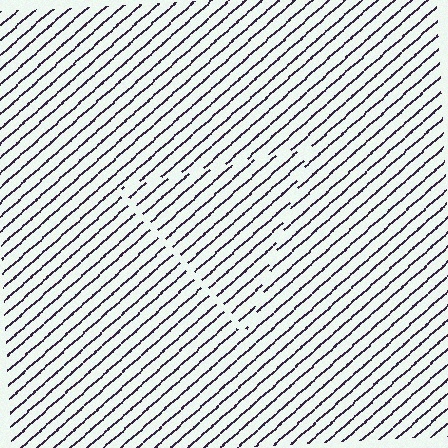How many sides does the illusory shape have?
3 sides — the line-ends trace a triangle.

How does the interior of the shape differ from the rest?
The interior of the shape contains the same grating, shifted by half a period — the contour is defined by the phase discontinuity where line-ends from the inner and outer gratings abut.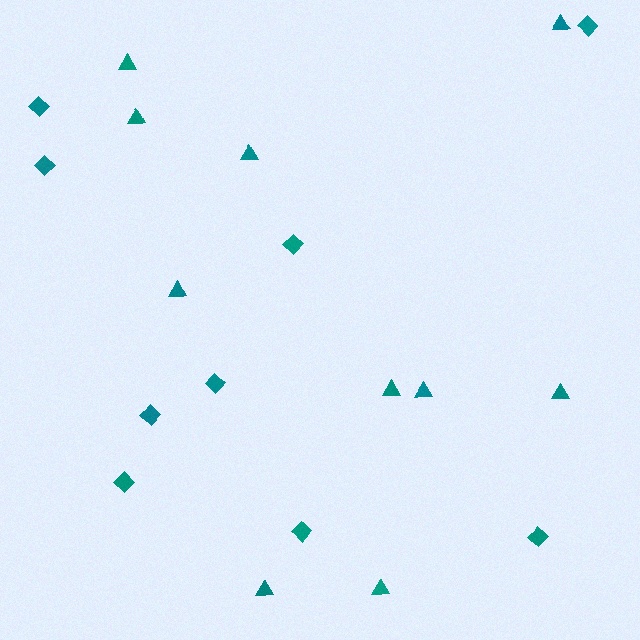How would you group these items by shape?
There are 2 groups: one group of diamonds (9) and one group of triangles (10).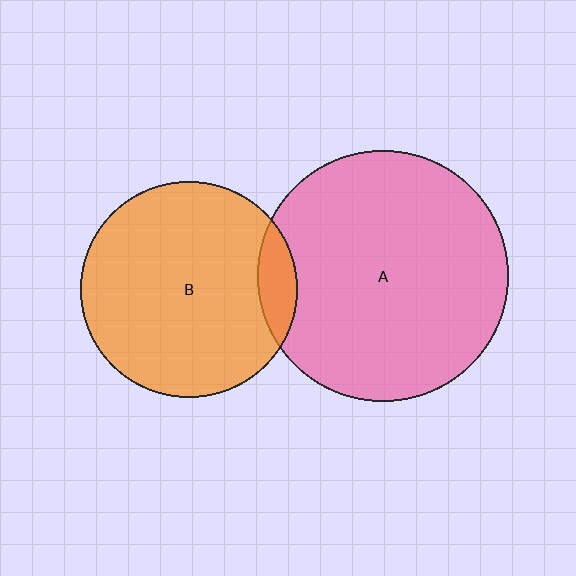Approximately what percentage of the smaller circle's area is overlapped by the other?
Approximately 10%.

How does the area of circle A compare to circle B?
Approximately 1.3 times.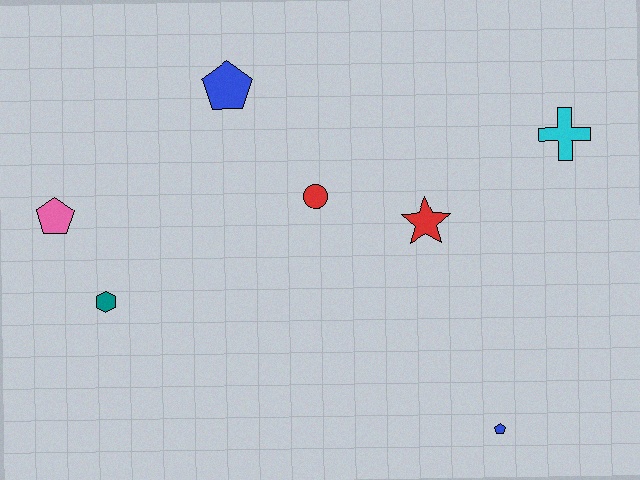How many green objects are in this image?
There are no green objects.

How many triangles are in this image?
There are no triangles.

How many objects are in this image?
There are 7 objects.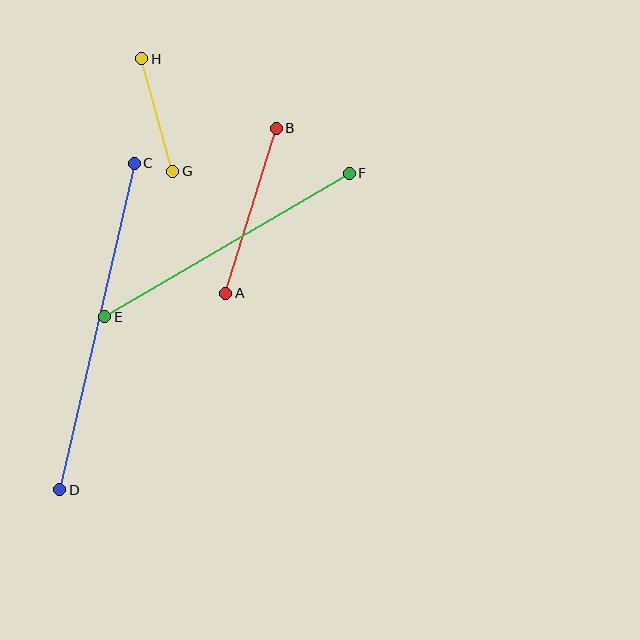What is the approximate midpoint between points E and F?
The midpoint is at approximately (227, 245) pixels.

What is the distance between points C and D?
The distance is approximately 335 pixels.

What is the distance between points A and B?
The distance is approximately 173 pixels.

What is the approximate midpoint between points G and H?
The midpoint is at approximately (157, 115) pixels.